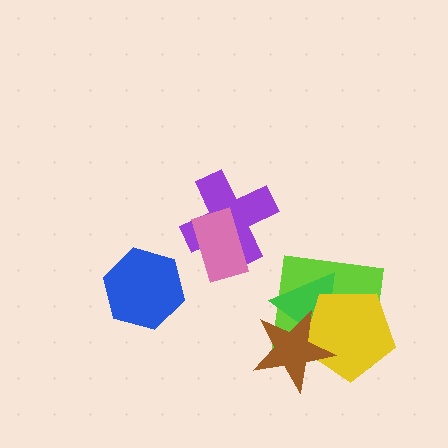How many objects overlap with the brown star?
3 objects overlap with the brown star.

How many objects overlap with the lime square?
3 objects overlap with the lime square.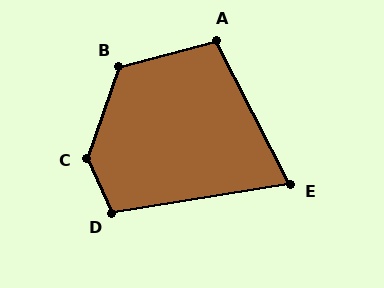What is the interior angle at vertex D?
Approximately 105 degrees (obtuse).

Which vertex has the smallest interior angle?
E, at approximately 72 degrees.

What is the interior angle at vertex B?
Approximately 124 degrees (obtuse).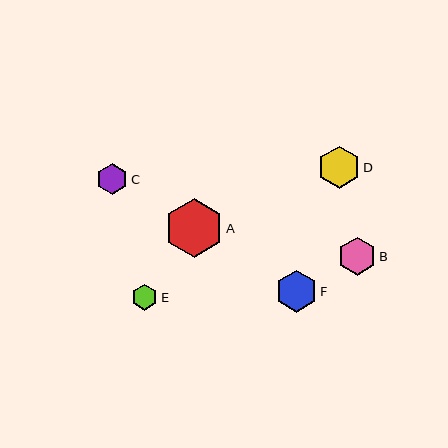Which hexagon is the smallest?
Hexagon E is the smallest with a size of approximately 26 pixels.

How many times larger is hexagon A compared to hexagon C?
Hexagon A is approximately 1.9 times the size of hexagon C.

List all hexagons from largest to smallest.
From largest to smallest: A, D, F, B, C, E.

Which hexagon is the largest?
Hexagon A is the largest with a size of approximately 59 pixels.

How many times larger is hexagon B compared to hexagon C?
Hexagon B is approximately 1.2 times the size of hexagon C.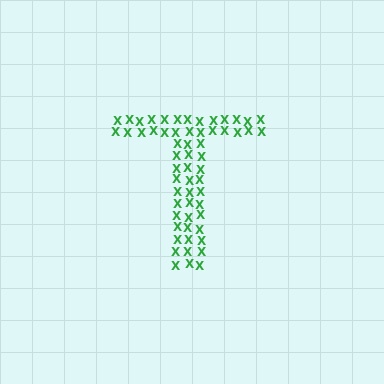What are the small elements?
The small elements are letter X's.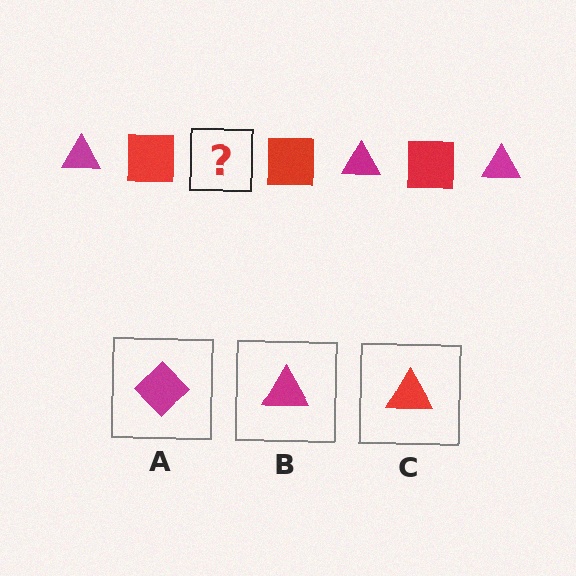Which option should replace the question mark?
Option B.